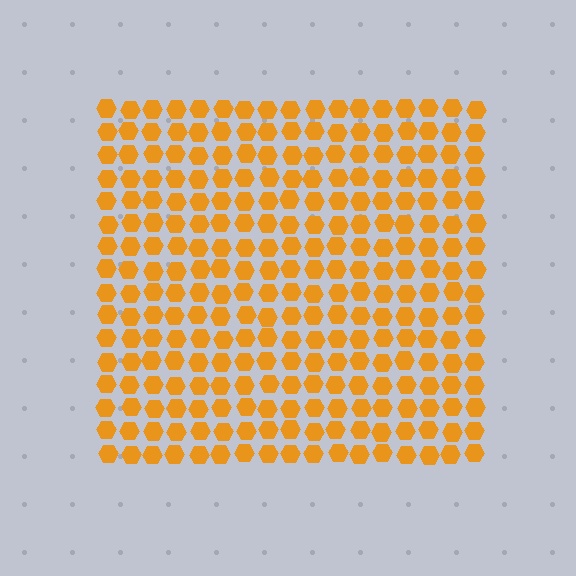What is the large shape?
The large shape is a square.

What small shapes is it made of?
It is made of small hexagons.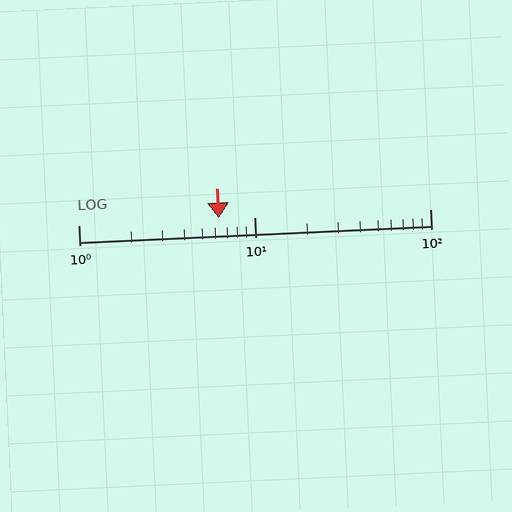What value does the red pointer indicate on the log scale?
The pointer indicates approximately 6.3.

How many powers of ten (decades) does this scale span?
The scale spans 2 decades, from 1 to 100.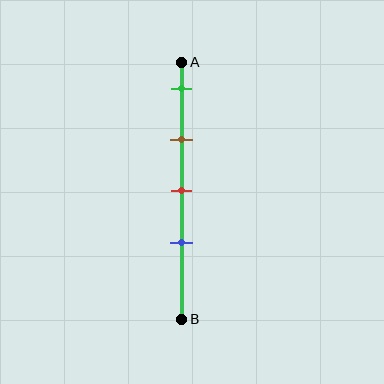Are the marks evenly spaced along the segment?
Yes, the marks are approximately evenly spaced.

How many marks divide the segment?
There are 4 marks dividing the segment.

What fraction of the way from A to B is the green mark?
The green mark is approximately 10% (0.1) of the way from A to B.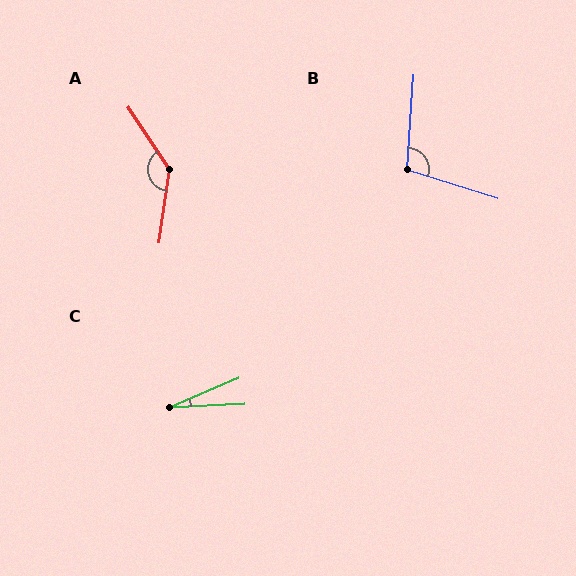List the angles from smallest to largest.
C (20°), B (103°), A (138°).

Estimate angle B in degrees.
Approximately 103 degrees.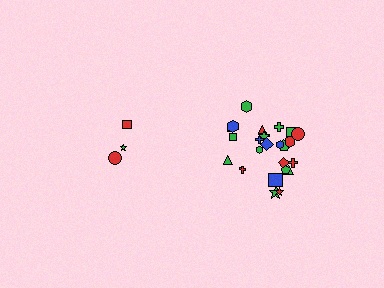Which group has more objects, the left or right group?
The right group.